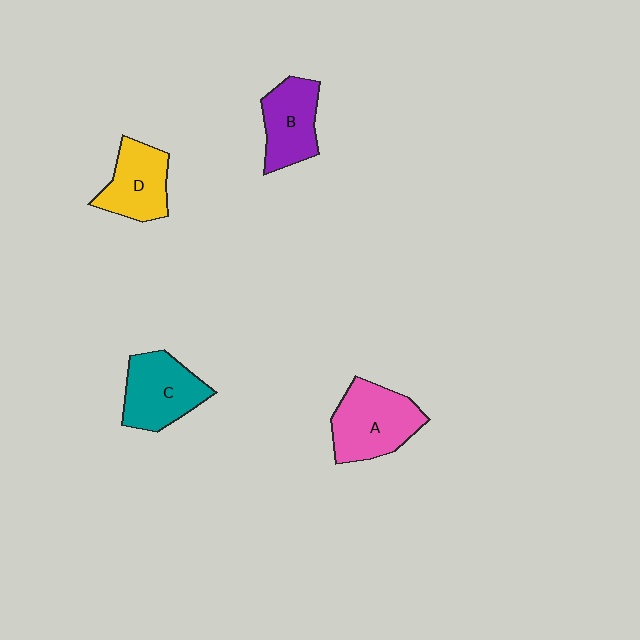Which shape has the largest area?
Shape A (pink).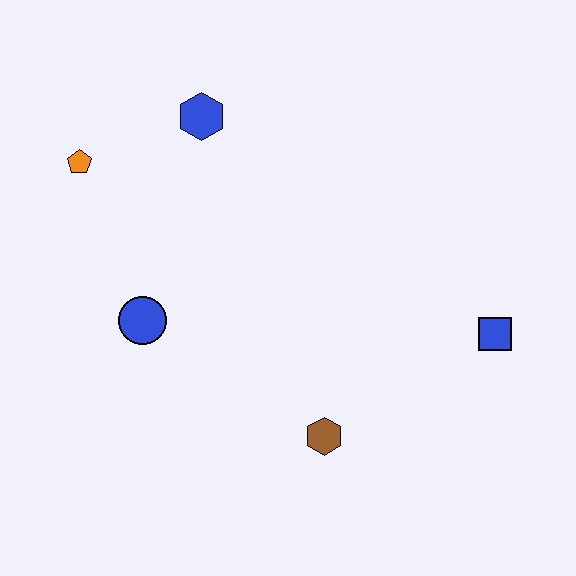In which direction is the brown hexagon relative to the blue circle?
The brown hexagon is to the right of the blue circle.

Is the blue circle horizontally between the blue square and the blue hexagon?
No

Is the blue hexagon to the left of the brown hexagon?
Yes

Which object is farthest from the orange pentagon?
The blue square is farthest from the orange pentagon.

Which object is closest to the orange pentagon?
The blue hexagon is closest to the orange pentagon.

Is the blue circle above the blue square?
Yes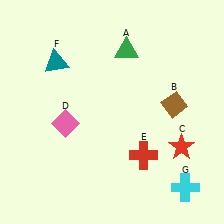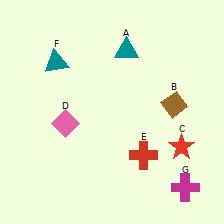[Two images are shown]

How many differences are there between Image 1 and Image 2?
There are 2 differences between the two images.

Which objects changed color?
A changed from green to teal. G changed from cyan to magenta.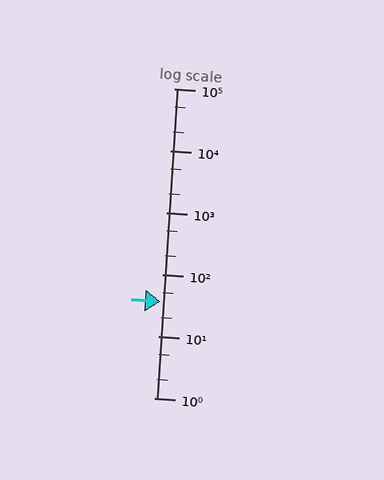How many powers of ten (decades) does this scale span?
The scale spans 5 decades, from 1 to 100000.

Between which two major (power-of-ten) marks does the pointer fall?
The pointer is between 10 and 100.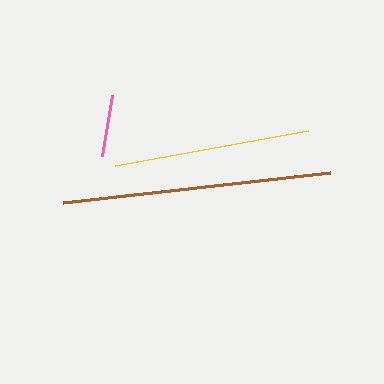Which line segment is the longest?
The brown line is the longest at approximately 268 pixels.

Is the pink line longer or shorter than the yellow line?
The yellow line is longer than the pink line.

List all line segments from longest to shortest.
From longest to shortest: brown, yellow, pink.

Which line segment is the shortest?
The pink line is the shortest at approximately 62 pixels.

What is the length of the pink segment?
The pink segment is approximately 62 pixels long.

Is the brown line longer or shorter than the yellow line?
The brown line is longer than the yellow line.